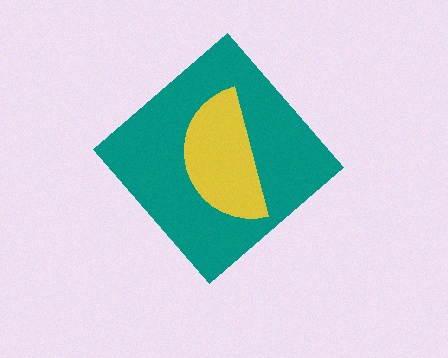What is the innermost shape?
The yellow semicircle.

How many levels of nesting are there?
2.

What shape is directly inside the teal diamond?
The yellow semicircle.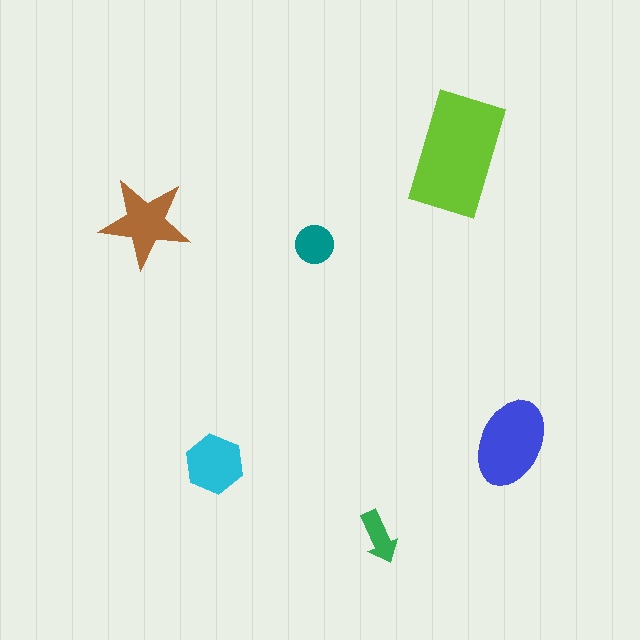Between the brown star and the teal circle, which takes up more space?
The brown star.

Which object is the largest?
The lime rectangle.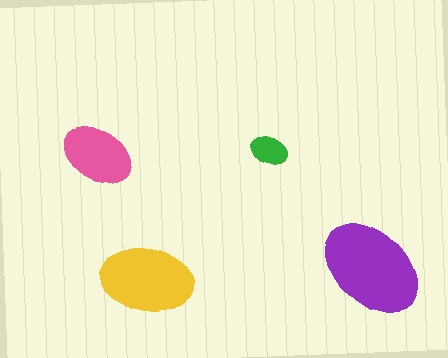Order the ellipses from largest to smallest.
the purple one, the yellow one, the pink one, the green one.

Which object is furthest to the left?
The pink ellipse is leftmost.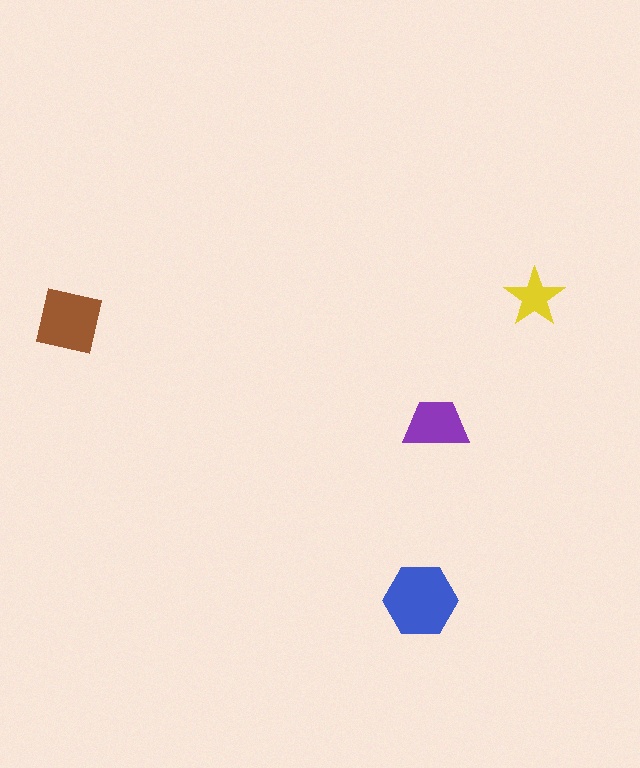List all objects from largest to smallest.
The blue hexagon, the brown square, the purple trapezoid, the yellow star.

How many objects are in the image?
There are 4 objects in the image.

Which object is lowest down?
The blue hexagon is bottommost.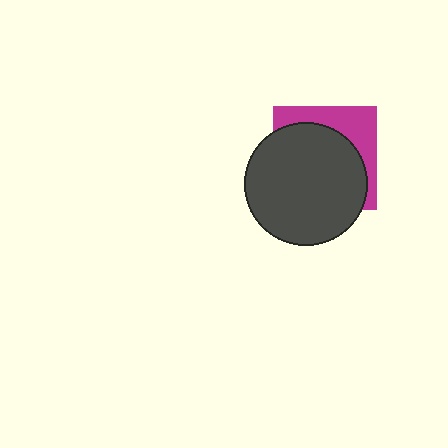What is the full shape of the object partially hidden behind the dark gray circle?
The partially hidden object is a magenta square.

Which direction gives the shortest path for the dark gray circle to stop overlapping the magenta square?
Moving toward the lower-left gives the shortest separation.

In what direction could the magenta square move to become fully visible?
The magenta square could move toward the upper-right. That would shift it out from behind the dark gray circle entirely.